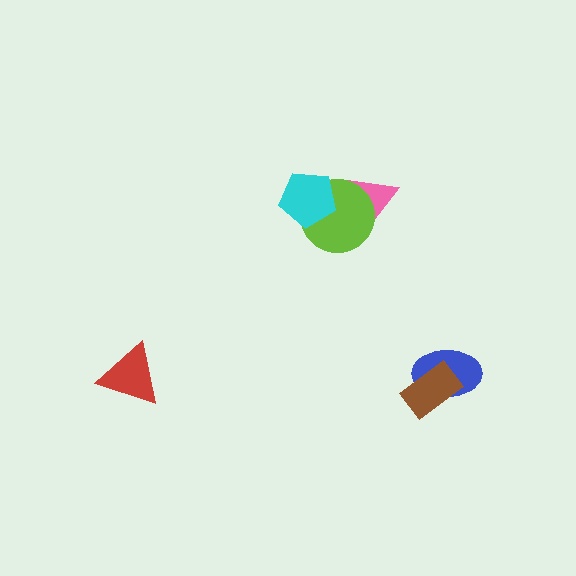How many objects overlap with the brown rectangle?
1 object overlaps with the brown rectangle.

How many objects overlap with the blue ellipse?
1 object overlaps with the blue ellipse.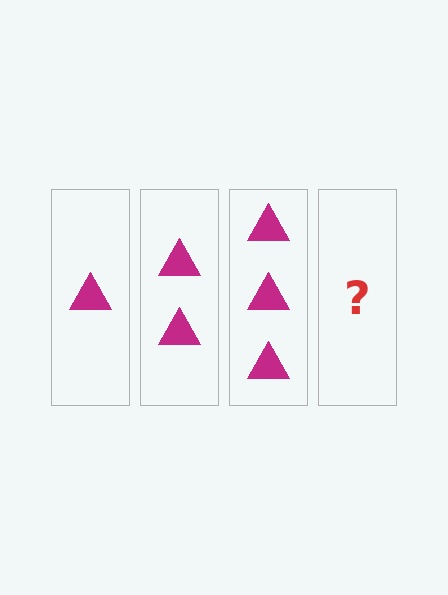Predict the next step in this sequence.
The next step is 4 triangles.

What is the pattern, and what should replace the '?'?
The pattern is that each step adds one more triangle. The '?' should be 4 triangles.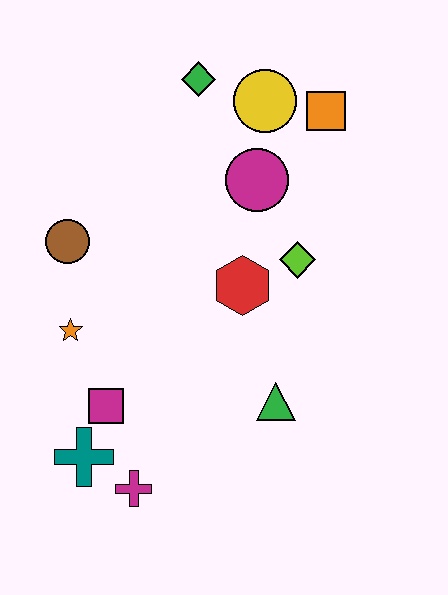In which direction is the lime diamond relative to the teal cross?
The lime diamond is to the right of the teal cross.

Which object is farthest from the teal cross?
The orange square is farthest from the teal cross.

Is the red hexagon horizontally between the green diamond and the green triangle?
Yes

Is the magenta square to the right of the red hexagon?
No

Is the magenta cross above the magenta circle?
No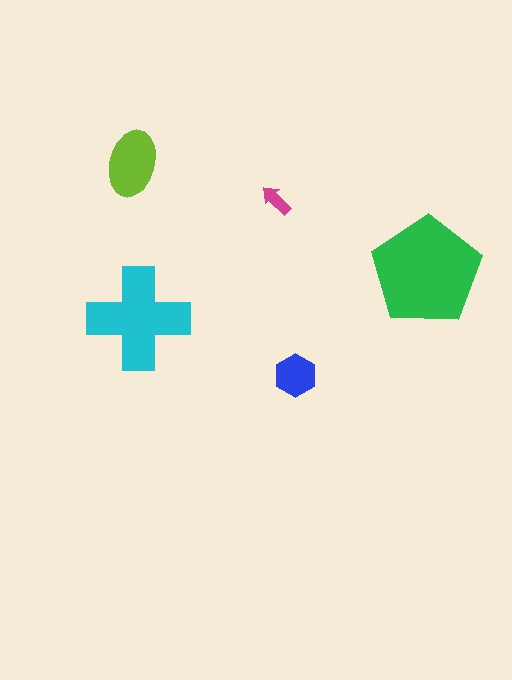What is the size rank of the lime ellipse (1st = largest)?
3rd.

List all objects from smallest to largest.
The magenta arrow, the blue hexagon, the lime ellipse, the cyan cross, the green pentagon.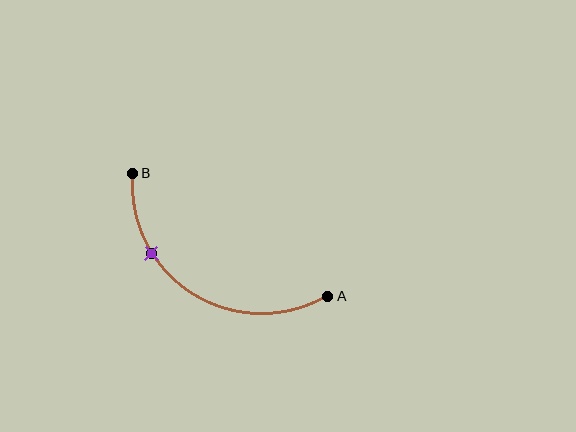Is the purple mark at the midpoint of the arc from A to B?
No. The purple mark lies on the arc but is closer to endpoint B. The arc midpoint would be at the point on the curve equidistant along the arc from both A and B.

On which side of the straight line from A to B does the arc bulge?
The arc bulges below the straight line connecting A and B.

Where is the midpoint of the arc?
The arc midpoint is the point on the curve farthest from the straight line joining A and B. It sits below that line.